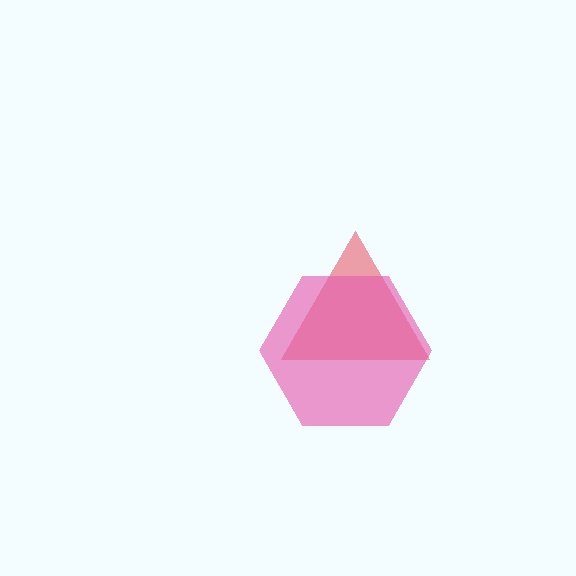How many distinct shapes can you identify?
There are 2 distinct shapes: a red triangle, a pink hexagon.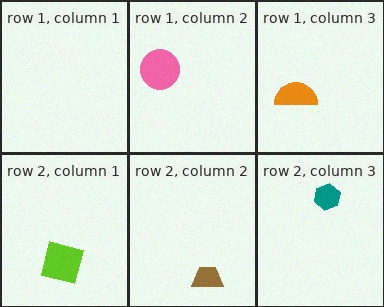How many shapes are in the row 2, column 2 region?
1.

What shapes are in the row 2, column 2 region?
The brown trapezoid.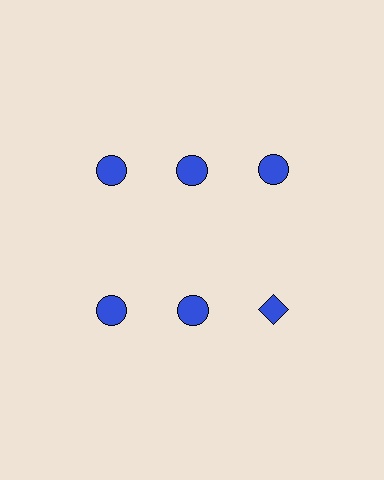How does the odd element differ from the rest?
It has a different shape: diamond instead of circle.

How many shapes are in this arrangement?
There are 6 shapes arranged in a grid pattern.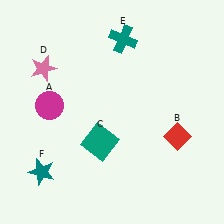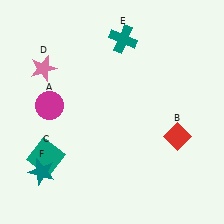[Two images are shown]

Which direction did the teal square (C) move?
The teal square (C) moved left.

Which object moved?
The teal square (C) moved left.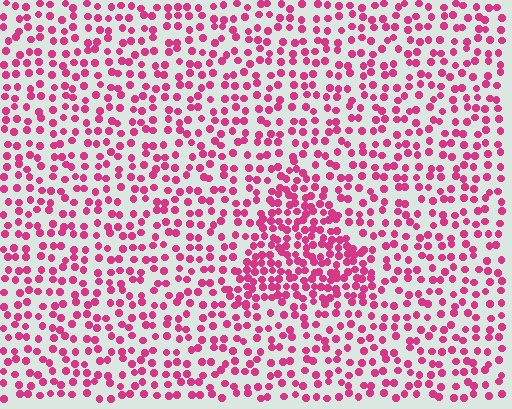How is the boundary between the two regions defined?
The boundary is defined by a change in element density (approximately 1.9x ratio). All elements are the same color, size, and shape.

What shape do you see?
I see a triangle.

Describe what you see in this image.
The image contains small magenta elements arranged at two different densities. A triangle-shaped region is visible where the elements are more densely packed than the surrounding area.